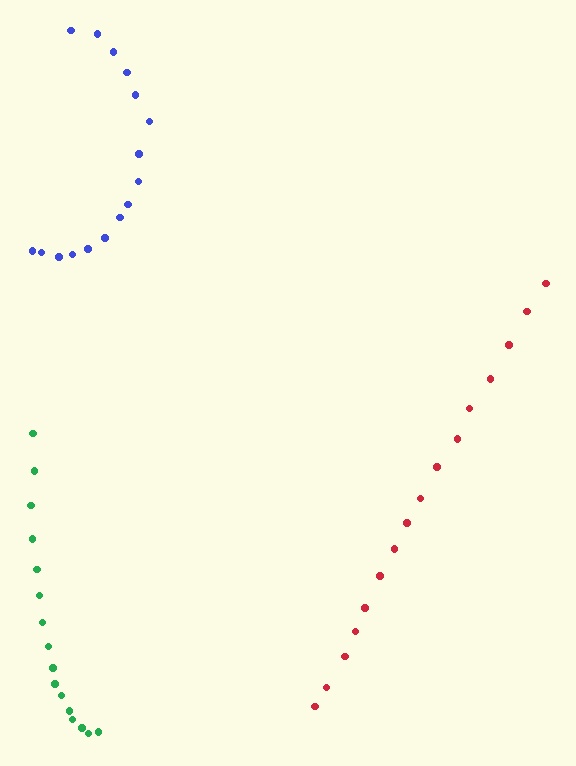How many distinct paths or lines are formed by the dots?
There are 3 distinct paths.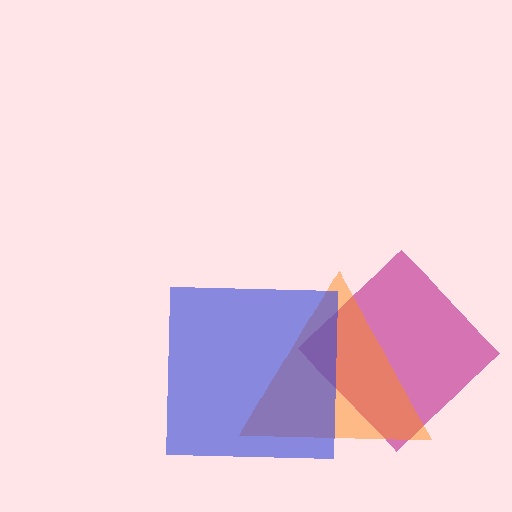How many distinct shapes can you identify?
There are 3 distinct shapes: a magenta diamond, an orange triangle, a blue square.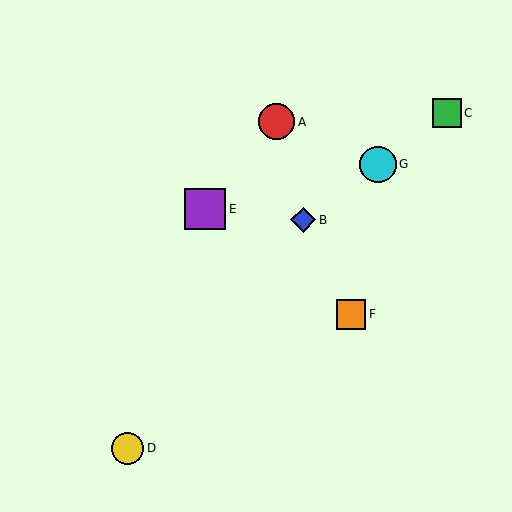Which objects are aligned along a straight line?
Objects B, C, G are aligned along a straight line.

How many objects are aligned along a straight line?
3 objects (B, C, G) are aligned along a straight line.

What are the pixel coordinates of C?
Object C is at (447, 113).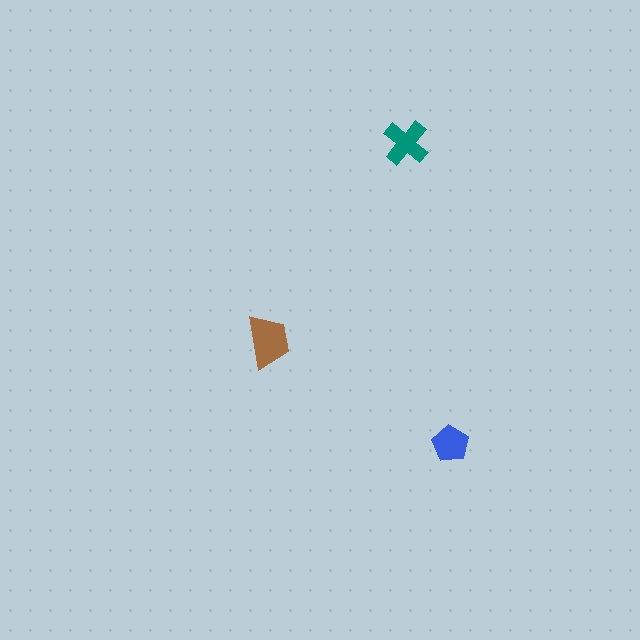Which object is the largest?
The brown trapezoid.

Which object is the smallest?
The blue pentagon.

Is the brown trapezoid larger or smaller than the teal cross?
Larger.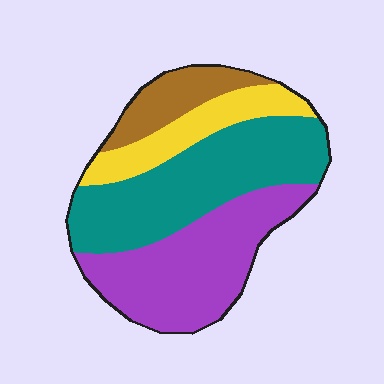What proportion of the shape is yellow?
Yellow covers roughly 15% of the shape.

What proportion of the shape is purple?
Purple covers about 35% of the shape.